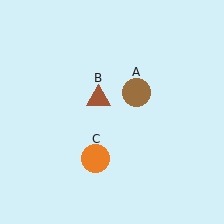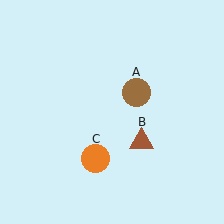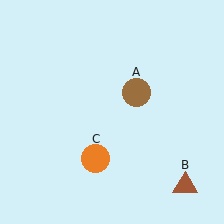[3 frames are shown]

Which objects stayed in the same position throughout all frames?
Brown circle (object A) and orange circle (object C) remained stationary.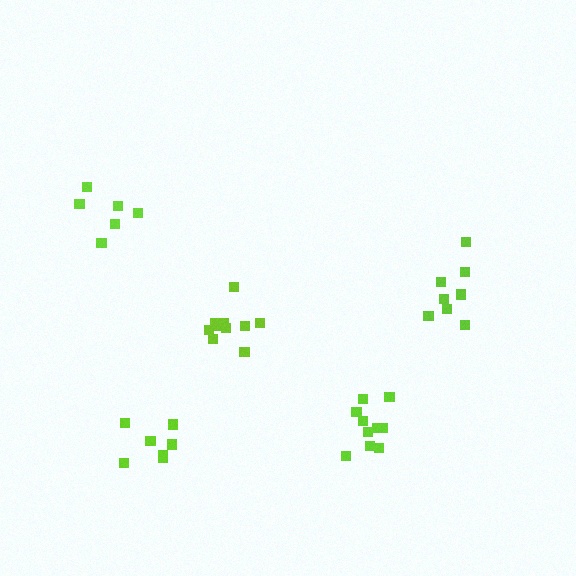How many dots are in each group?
Group 1: 7 dots, Group 2: 8 dots, Group 3: 6 dots, Group 4: 10 dots, Group 5: 10 dots (41 total).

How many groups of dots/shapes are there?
There are 5 groups.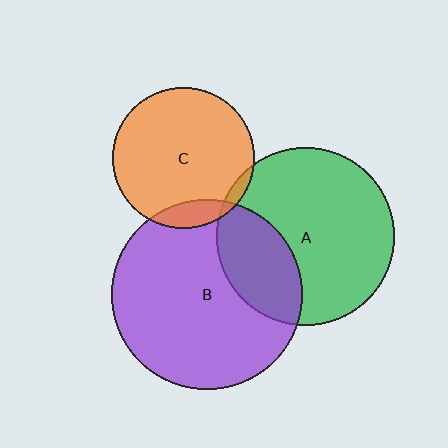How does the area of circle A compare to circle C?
Approximately 1.6 times.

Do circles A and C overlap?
Yes.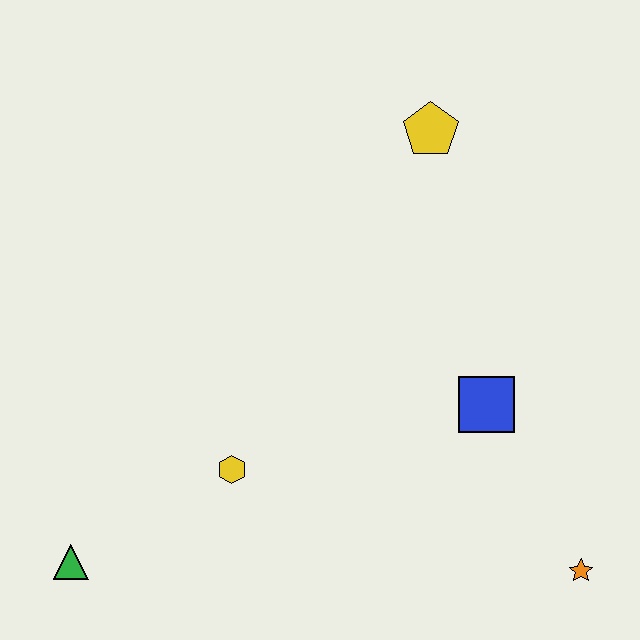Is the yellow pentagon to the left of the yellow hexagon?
No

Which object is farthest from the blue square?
The green triangle is farthest from the blue square.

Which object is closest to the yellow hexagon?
The green triangle is closest to the yellow hexagon.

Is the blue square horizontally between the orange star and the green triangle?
Yes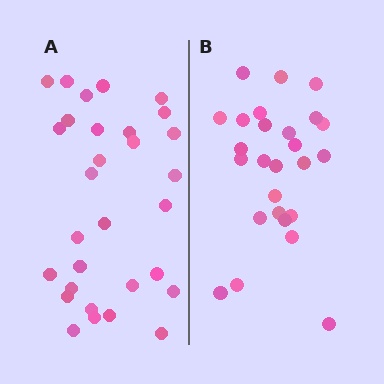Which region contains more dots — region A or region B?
Region A (the left region) has more dots.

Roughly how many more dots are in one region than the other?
Region A has about 4 more dots than region B.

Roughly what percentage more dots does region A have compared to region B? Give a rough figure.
About 15% more.